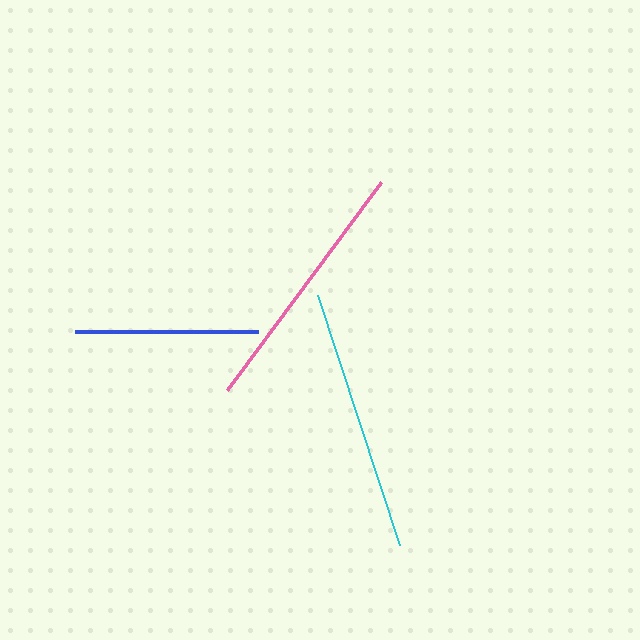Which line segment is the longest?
The cyan line is the longest at approximately 263 pixels.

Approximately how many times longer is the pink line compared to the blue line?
The pink line is approximately 1.4 times the length of the blue line.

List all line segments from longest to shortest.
From longest to shortest: cyan, pink, blue.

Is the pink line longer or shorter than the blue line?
The pink line is longer than the blue line.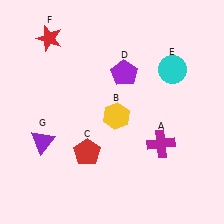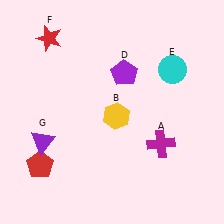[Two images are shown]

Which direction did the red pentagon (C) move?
The red pentagon (C) moved left.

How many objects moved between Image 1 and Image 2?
1 object moved between the two images.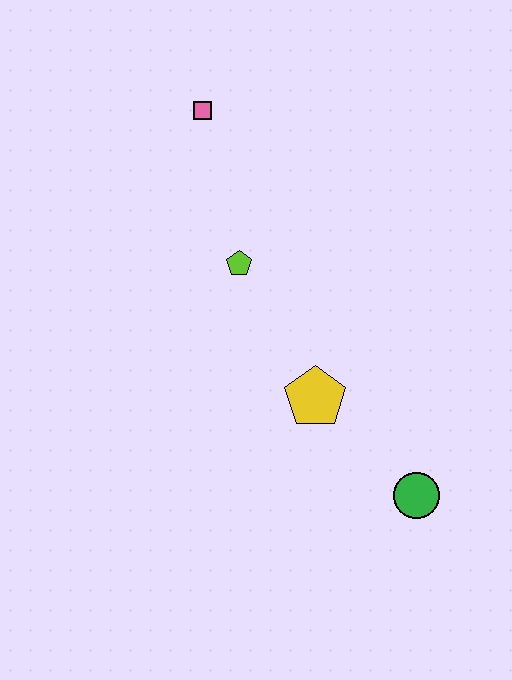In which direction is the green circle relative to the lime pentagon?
The green circle is below the lime pentagon.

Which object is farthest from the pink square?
The green circle is farthest from the pink square.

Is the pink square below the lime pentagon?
No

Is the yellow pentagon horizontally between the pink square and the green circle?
Yes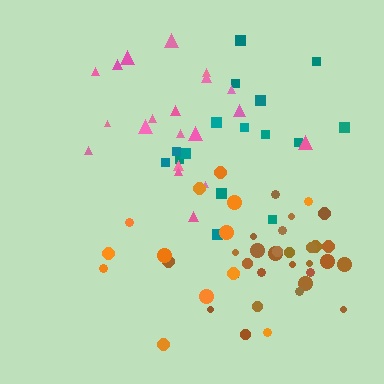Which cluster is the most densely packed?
Brown.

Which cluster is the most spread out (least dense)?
Orange.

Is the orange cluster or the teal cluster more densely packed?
Teal.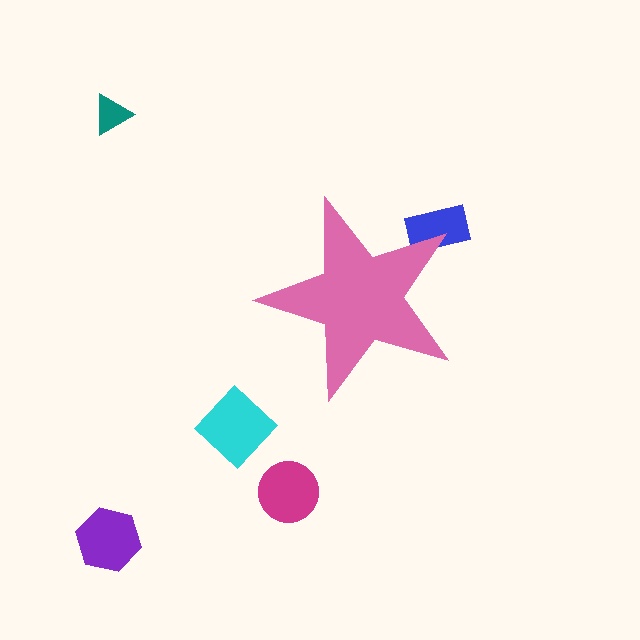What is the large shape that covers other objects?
A pink star.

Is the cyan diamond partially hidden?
No, the cyan diamond is fully visible.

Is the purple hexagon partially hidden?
No, the purple hexagon is fully visible.